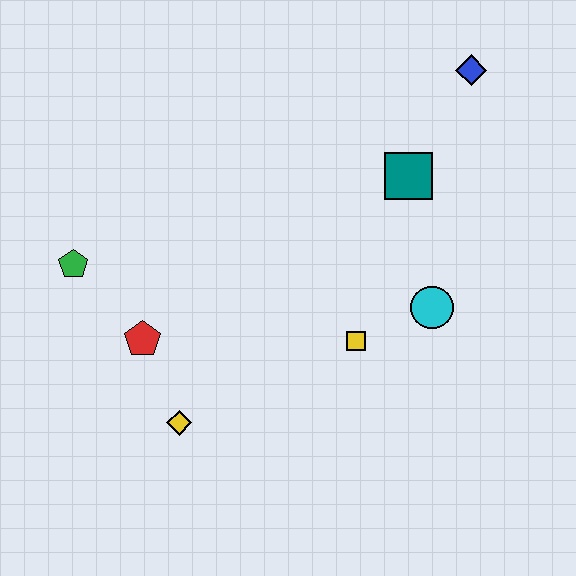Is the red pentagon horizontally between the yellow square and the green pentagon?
Yes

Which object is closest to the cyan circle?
The yellow square is closest to the cyan circle.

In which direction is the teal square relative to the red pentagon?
The teal square is to the right of the red pentagon.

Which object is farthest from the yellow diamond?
The blue diamond is farthest from the yellow diamond.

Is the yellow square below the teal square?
Yes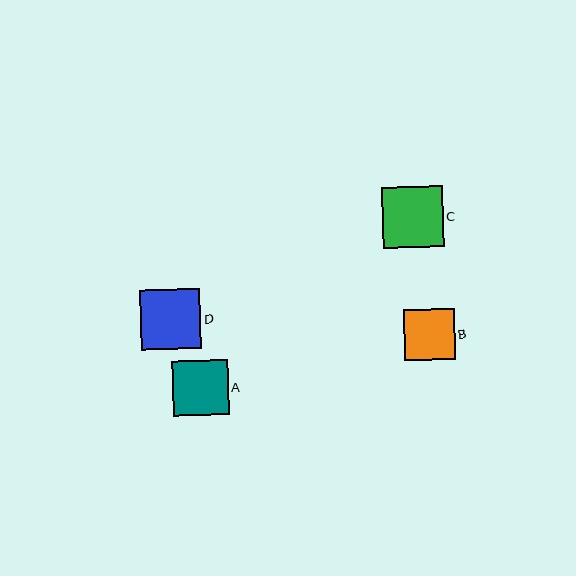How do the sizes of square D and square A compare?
Square D and square A are approximately the same size.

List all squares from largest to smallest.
From largest to smallest: C, D, A, B.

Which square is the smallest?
Square B is the smallest with a size of approximately 51 pixels.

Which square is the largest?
Square C is the largest with a size of approximately 61 pixels.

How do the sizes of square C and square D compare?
Square C and square D are approximately the same size.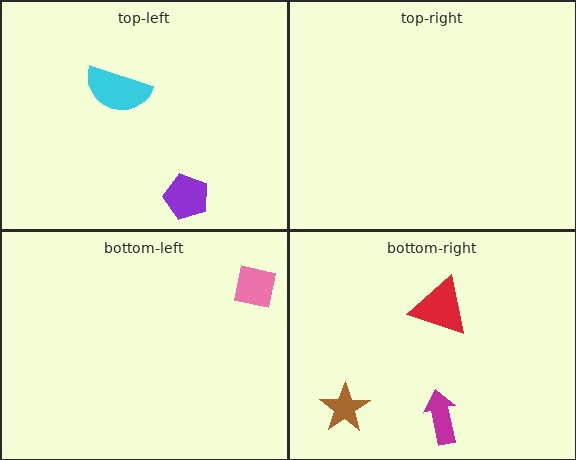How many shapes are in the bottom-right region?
3.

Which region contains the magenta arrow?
The bottom-right region.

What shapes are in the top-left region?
The purple pentagon, the cyan semicircle.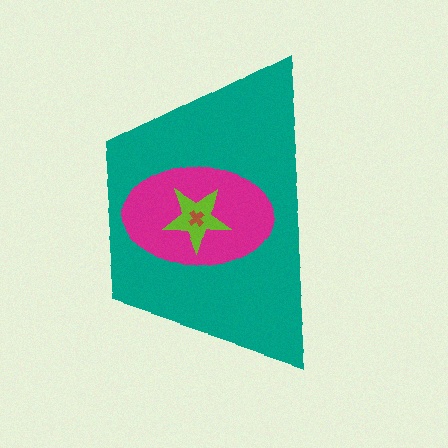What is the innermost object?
The brown cross.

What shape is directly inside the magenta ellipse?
The lime star.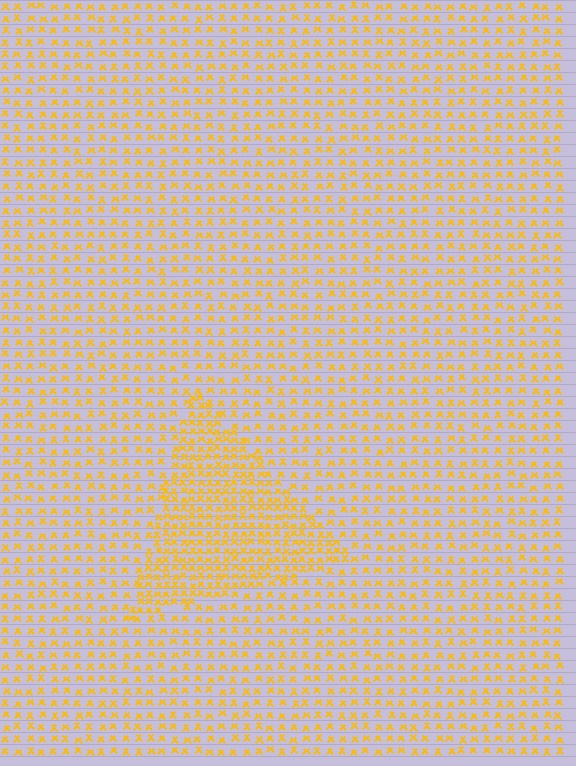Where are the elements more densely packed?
The elements are more densely packed inside the triangle boundary.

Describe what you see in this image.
The image contains small yellow elements arranged at two different densities. A triangle-shaped region is visible where the elements are more densely packed than the surrounding area.